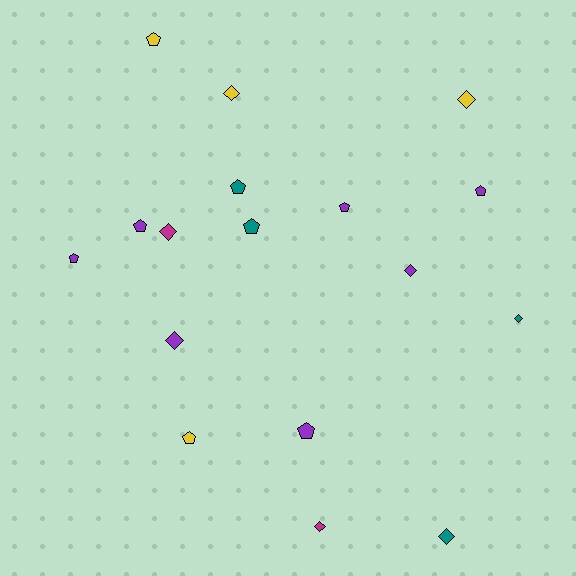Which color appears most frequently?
Purple, with 7 objects.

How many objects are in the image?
There are 17 objects.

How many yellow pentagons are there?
There are 2 yellow pentagons.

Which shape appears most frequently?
Pentagon, with 9 objects.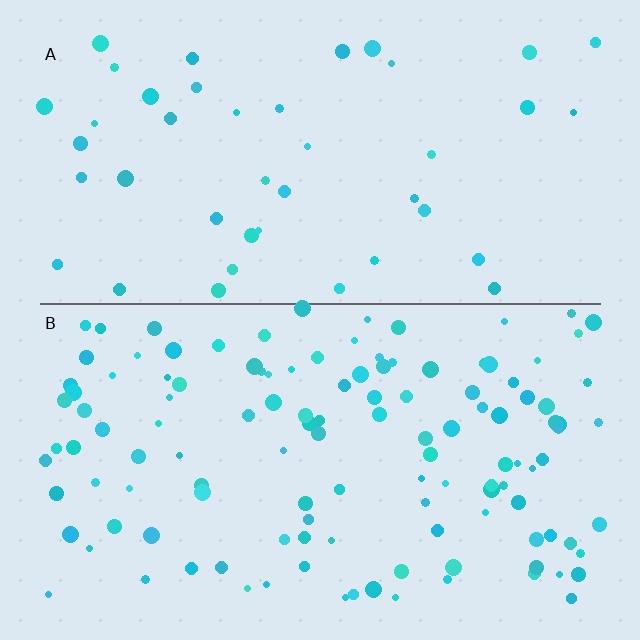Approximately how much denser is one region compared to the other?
Approximately 2.9× — region B over region A.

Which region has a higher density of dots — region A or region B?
B (the bottom).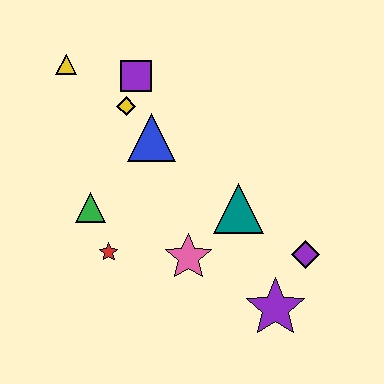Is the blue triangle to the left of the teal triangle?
Yes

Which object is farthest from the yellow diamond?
The purple star is farthest from the yellow diamond.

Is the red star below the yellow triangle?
Yes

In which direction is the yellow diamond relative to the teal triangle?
The yellow diamond is to the left of the teal triangle.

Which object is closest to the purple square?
The yellow diamond is closest to the purple square.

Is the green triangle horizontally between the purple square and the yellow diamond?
No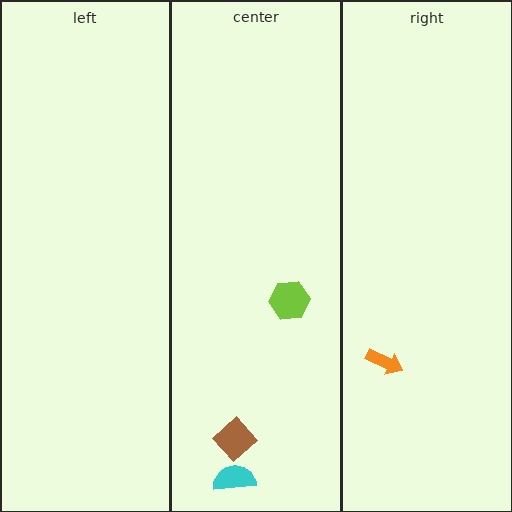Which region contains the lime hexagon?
The center region.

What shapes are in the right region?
The orange arrow.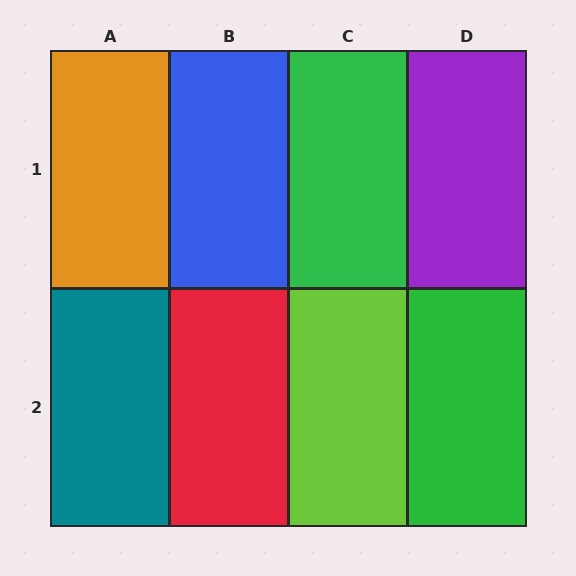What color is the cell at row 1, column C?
Green.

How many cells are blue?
1 cell is blue.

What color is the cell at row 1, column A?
Orange.